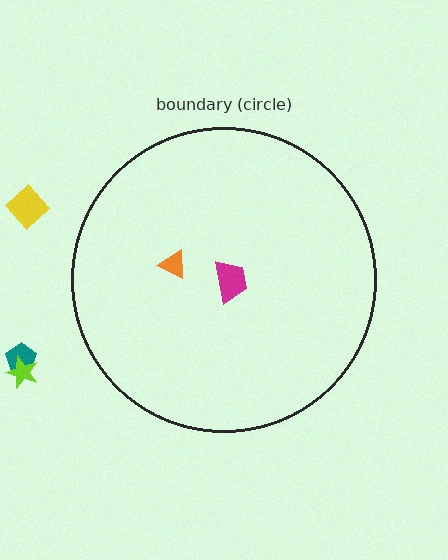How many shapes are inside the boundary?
2 inside, 3 outside.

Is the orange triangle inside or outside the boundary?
Inside.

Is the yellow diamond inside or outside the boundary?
Outside.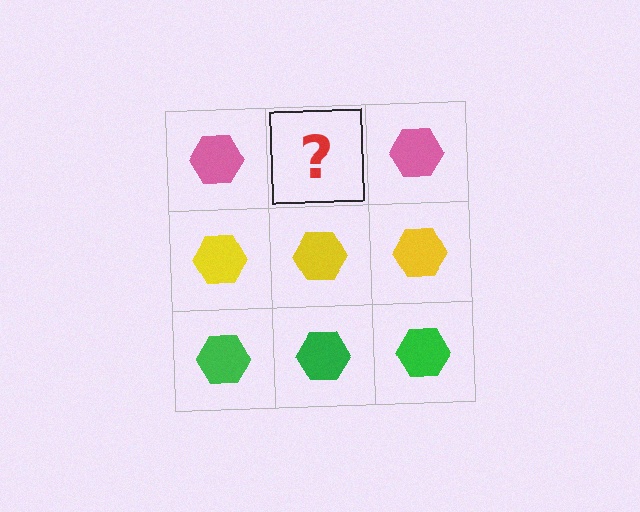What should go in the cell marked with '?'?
The missing cell should contain a pink hexagon.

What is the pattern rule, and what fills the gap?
The rule is that each row has a consistent color. The gap should be filled with a pink hexagon.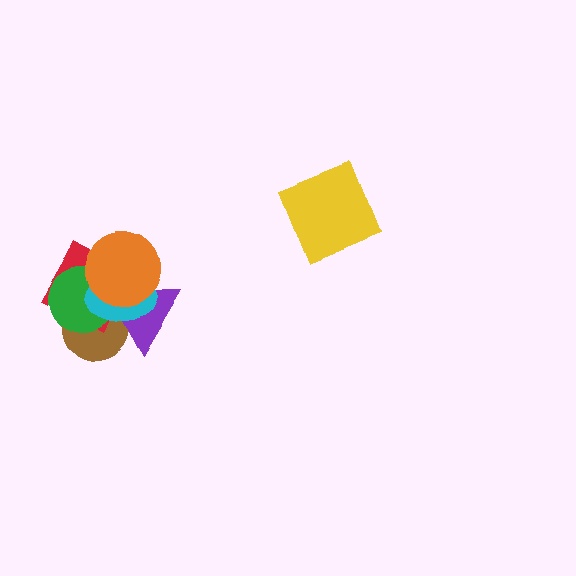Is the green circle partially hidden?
Yes, it is partially covered by another shape.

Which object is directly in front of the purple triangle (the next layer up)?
The red diamond is directly in front of the purple triangle.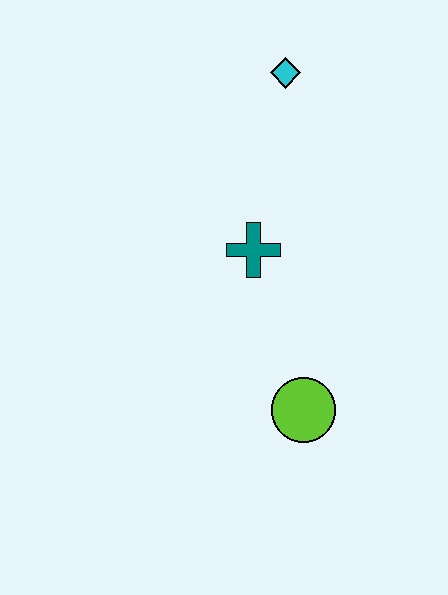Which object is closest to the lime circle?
The teal cross is closest to the lime circle.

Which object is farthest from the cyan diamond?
The lime circle is farthest from the cyan diamond.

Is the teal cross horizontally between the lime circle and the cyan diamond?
No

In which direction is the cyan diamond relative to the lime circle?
The cyan diamond is above the lime circle.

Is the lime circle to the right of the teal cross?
Yes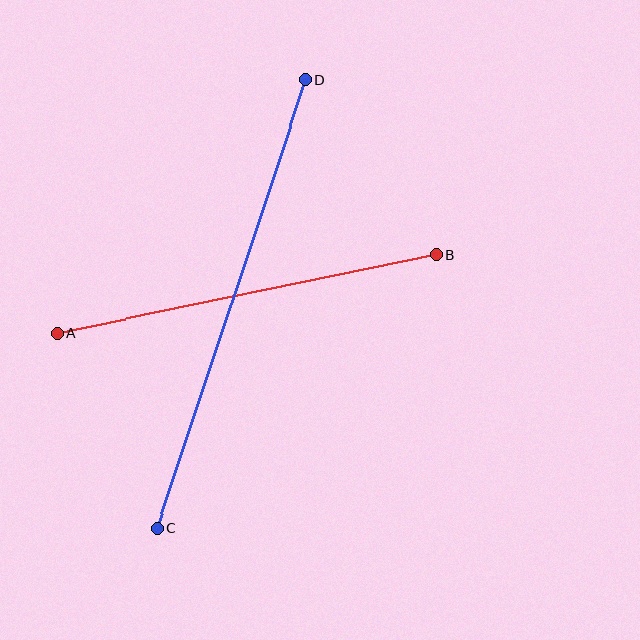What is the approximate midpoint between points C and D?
The midpoint is at approximately (231, 304) pixels.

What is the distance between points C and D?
The distance is approximately 473 pixels.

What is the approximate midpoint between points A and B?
The midpoint is at approximately (247, 294) pixels.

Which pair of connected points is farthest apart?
Points C and D are farthest apart.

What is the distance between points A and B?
The distance is approximately 387 pixels.